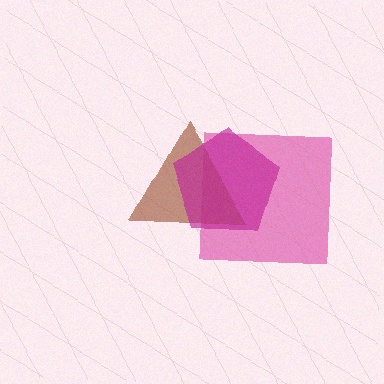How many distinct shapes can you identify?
There are 3 distinct shapes: a pink square, a brown triangle, a magenta pentagon.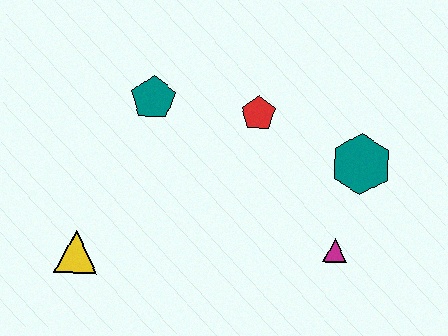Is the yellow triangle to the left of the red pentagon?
Yes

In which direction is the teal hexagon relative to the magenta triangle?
The teal hexagon is above the magenta triangle.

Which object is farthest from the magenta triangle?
The yellow triangle is farthest from the magenta triangle.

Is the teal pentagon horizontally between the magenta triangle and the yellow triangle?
Yes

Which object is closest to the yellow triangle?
The teal pentagon is closest to the yellow triangle.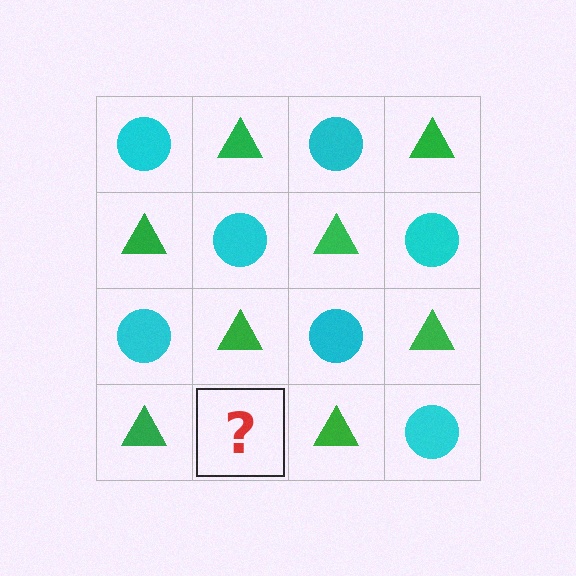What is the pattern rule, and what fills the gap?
The rule is that it alternates cyan circle and green triangle in a checkerboard pattern. The gap should be filled with a cyan circle.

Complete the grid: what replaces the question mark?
The question mark should be replaced with a cyan circle.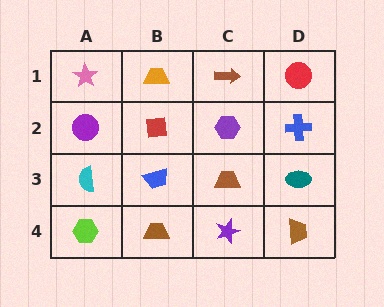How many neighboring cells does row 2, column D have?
3.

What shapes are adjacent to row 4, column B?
A blue trapezoid (row 3, column B), a lime hexagon (row 4, column A), a purple star (row 4, column C).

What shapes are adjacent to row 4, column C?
A brown trapezoid (row 3, column C), a brown trapezoid (row 4, column B), a brown trapezoid (row 4, column D).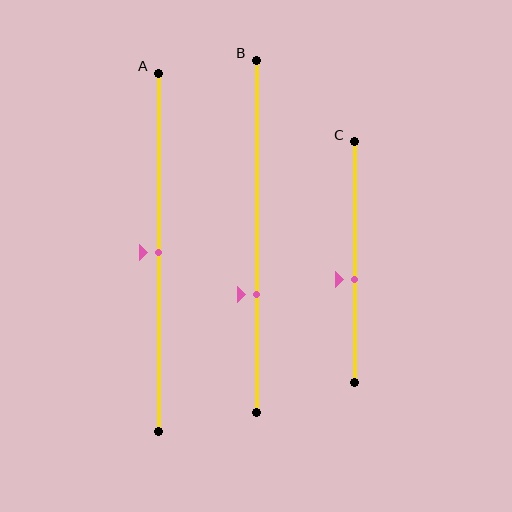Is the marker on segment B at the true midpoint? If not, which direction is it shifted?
No, the marker on segment B is shifted downward by about 17% of the segment length.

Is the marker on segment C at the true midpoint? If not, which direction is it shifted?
No, the marker on segment C is shifted downward by about 7% of the segment length.